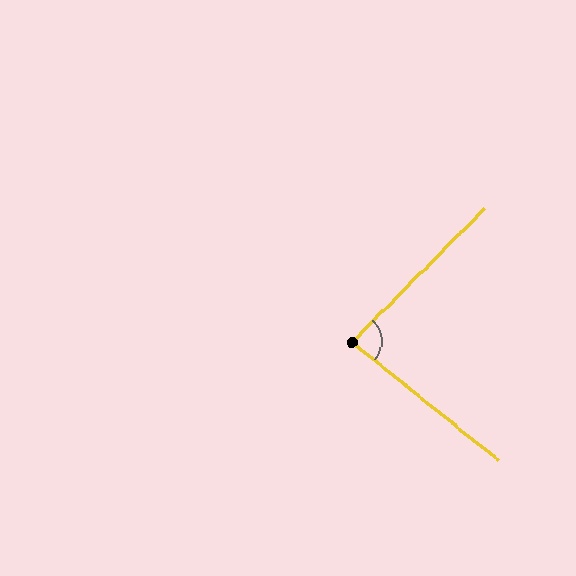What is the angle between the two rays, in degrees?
Approximately 84 degrees.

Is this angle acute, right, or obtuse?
It is acute.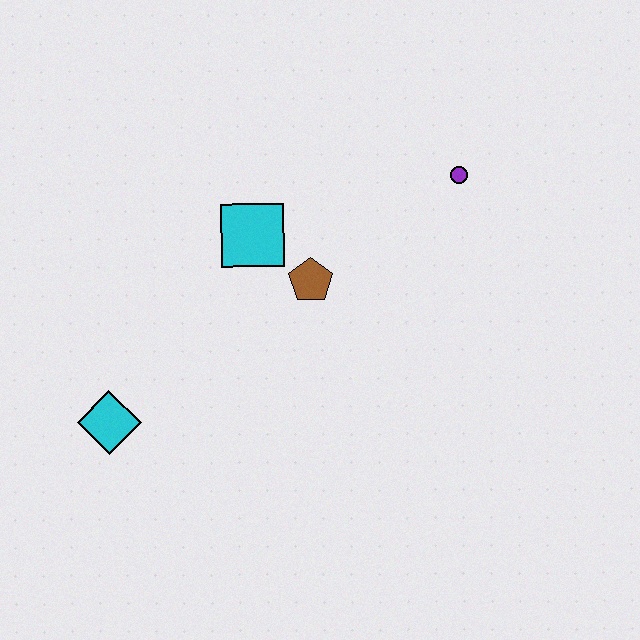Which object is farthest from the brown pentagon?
The cyan diamond is farthest from the brown pentagon.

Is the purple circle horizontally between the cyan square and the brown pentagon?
No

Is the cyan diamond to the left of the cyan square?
Yes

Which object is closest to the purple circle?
The brown pentagon is closest to the purple circle.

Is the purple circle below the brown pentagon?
No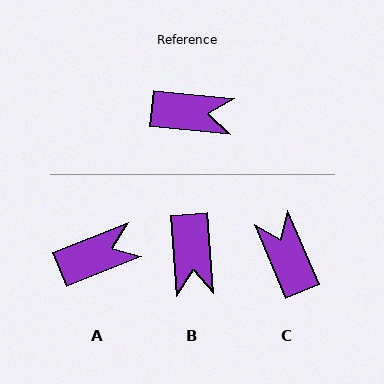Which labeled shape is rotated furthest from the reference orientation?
C, about 118 degrees away.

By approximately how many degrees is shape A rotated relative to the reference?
Approximately 26 degrees counter-clockwise.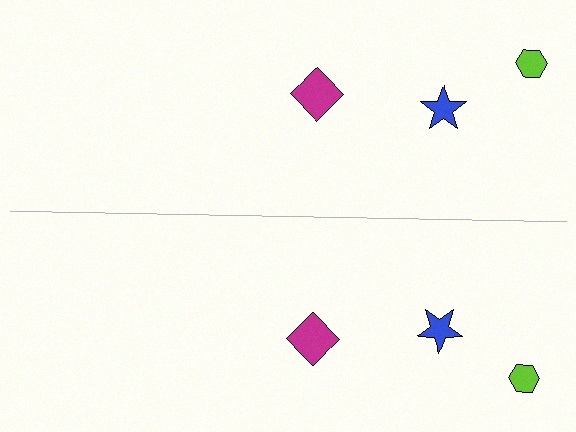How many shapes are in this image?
There are 6 shapes in this image.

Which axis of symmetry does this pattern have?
The pattern has a horizontal axis of symmetry running through the center of the image.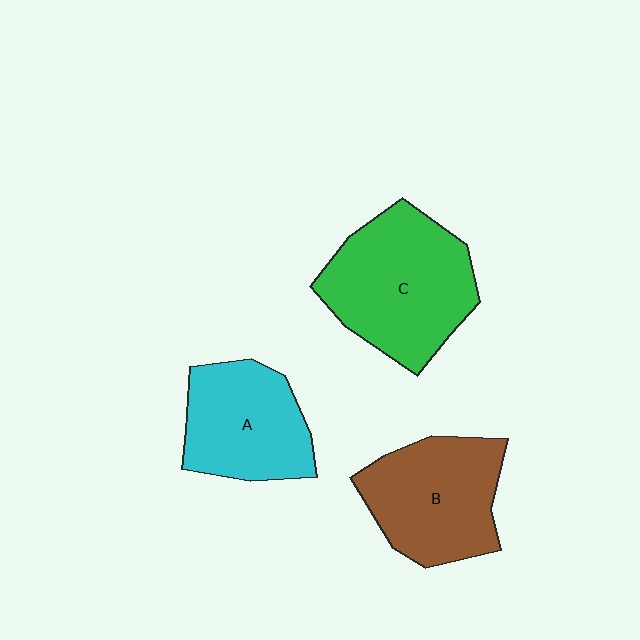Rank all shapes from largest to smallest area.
From largest to smallest: C (green), B (brown), A (cyan).